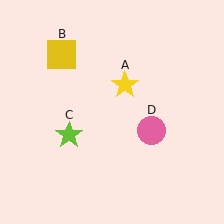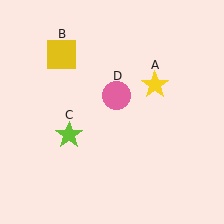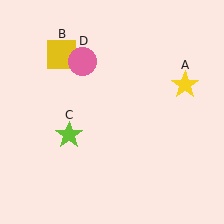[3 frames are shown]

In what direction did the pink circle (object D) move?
The pink circle (object D) moved up and to the left.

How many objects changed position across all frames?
2 objects changed position: yellow star (object A), pink circle (object D).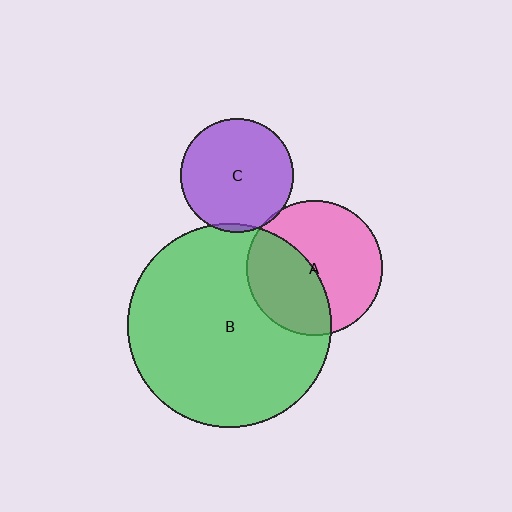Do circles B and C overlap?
Yes.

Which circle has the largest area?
Circle B (green).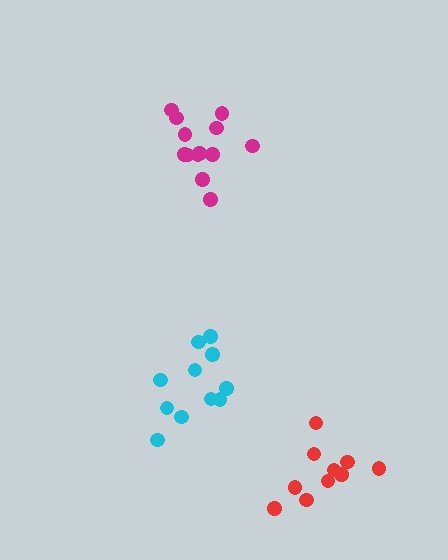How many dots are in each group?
Group 1: 13 dots, Group 2: 11 dots, Group 3: 10 dots (34 total).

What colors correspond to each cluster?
The clusters are colored: magenta, cyan, red.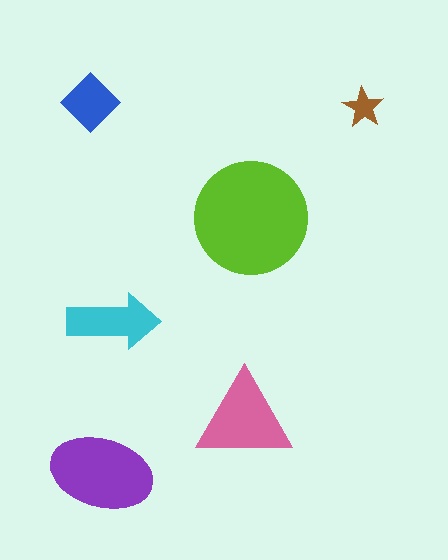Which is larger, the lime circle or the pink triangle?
The lime circle.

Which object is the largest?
The lime circle.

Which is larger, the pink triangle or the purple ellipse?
The purple ellipse.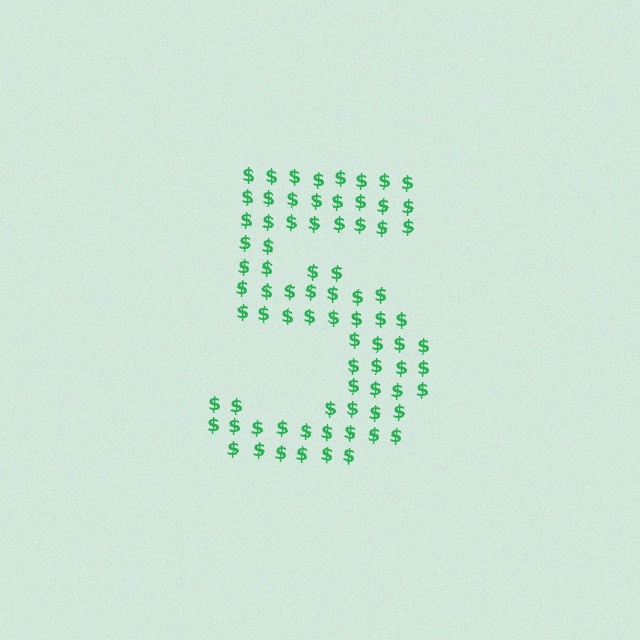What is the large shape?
The large shape is the digit 5.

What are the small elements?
The small elements are dollar signs.